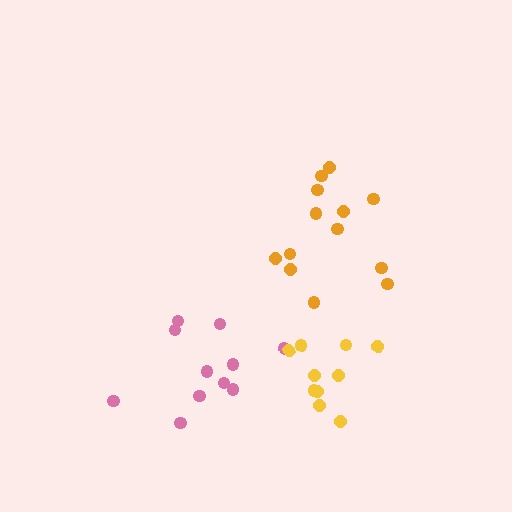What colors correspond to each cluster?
The clusters are colored: pink, orange, yellow.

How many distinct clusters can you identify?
There are 3 distinct clusters.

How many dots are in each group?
Group 1: 11 dots, Group 2: 13 dots, Group 3: 10 dots (34 total).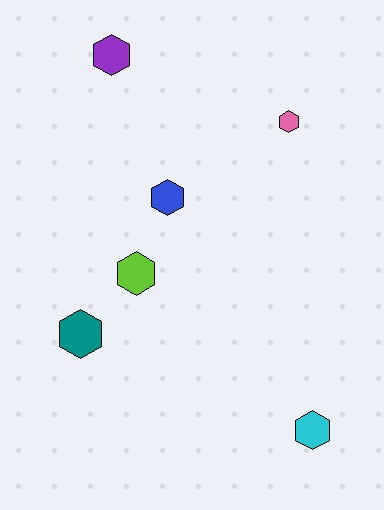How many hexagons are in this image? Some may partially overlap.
There are 6 hexagons.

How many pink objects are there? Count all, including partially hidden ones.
There is 1 pink object.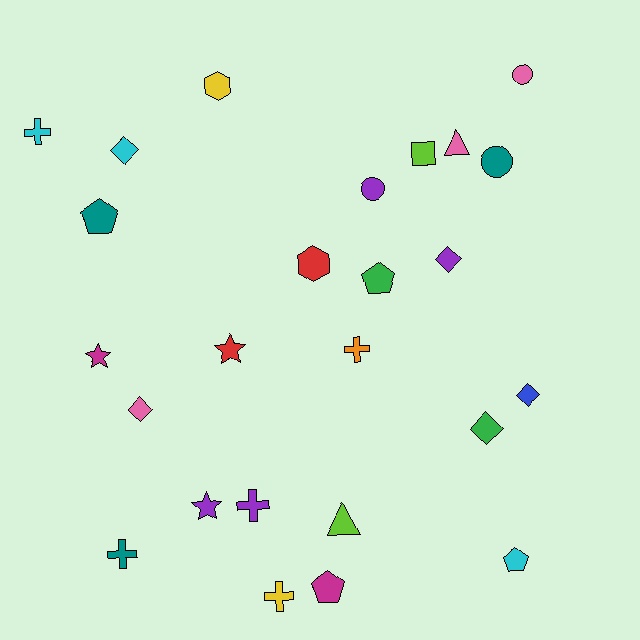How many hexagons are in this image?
There are 2 hexagons.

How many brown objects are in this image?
There are no brown objects.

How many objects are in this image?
There are 25 objects.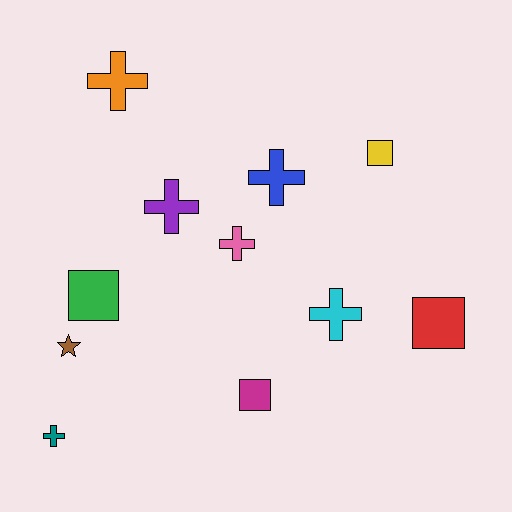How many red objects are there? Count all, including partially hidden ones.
There is 1 red object.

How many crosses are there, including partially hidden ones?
There are 6 crosses.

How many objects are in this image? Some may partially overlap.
There are 11 objects.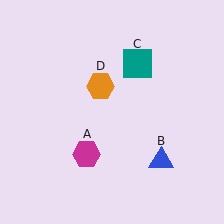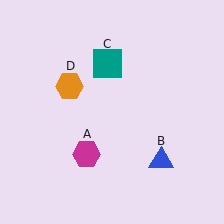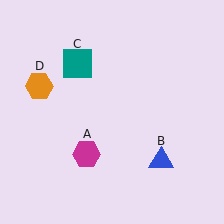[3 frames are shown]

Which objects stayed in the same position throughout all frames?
Magenta hexagon (object A) and blue triangle (object B) remained stationary.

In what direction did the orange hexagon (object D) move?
The orange hexagon (object D) moved left.